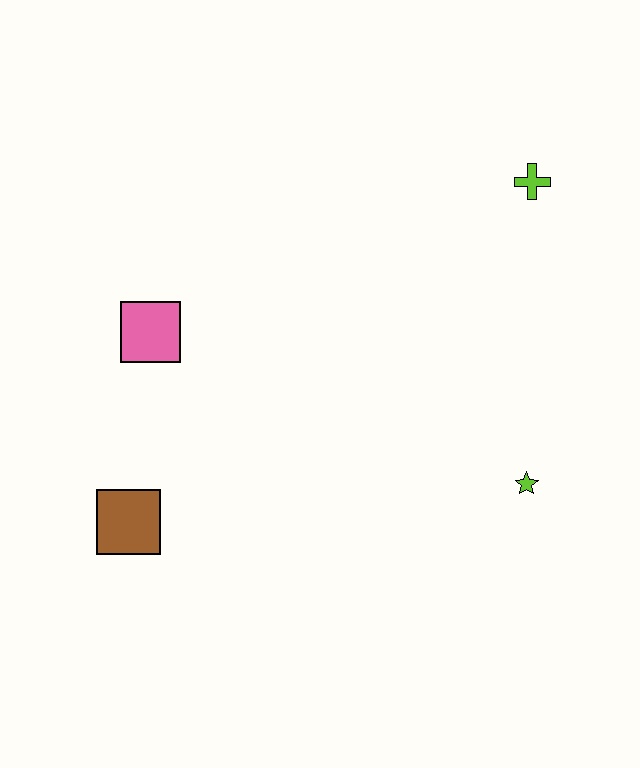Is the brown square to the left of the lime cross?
Yes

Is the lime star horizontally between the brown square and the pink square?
No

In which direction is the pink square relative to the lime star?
The pink square is to the left of the lime star.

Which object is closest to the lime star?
The lime cross is closest to the lime star.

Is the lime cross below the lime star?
No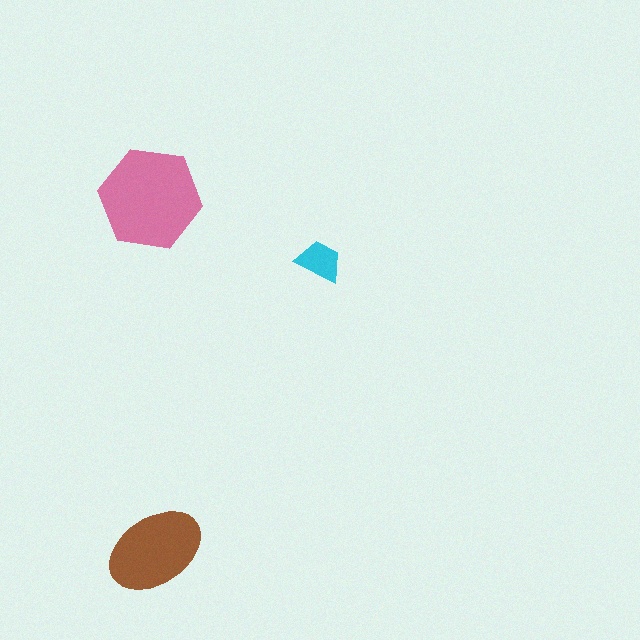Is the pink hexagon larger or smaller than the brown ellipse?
Larger.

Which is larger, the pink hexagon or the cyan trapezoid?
The pink hexagon.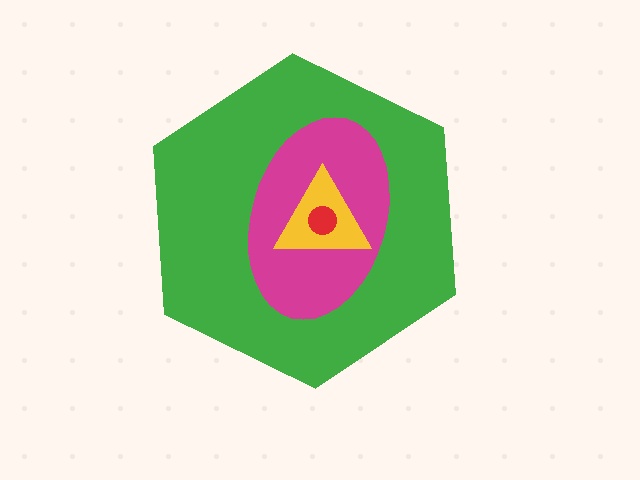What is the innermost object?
The red circle.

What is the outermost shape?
The green hexagon.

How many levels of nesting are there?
4.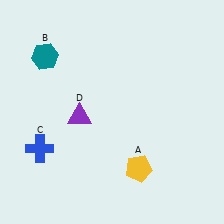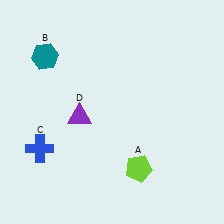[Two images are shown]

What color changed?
The pentagon (A) changed from yellow in Image 1 to lime in Image 2.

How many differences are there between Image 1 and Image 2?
There is 1 difference between the two images.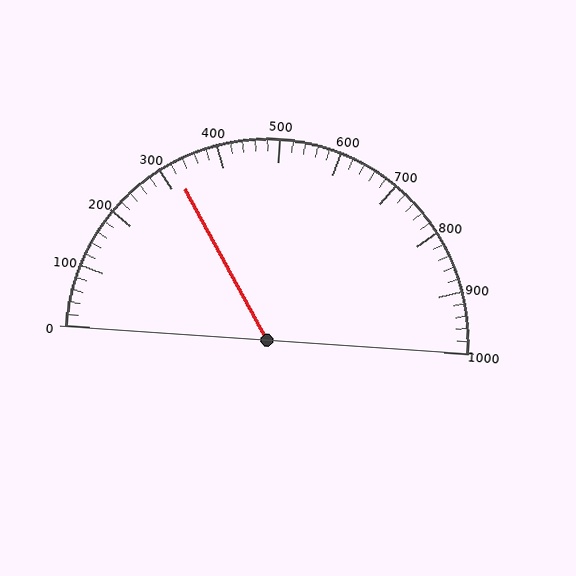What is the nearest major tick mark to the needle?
The nearest major tick mark is 300.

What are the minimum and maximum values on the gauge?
The gauge ranges from 0 to 1000.